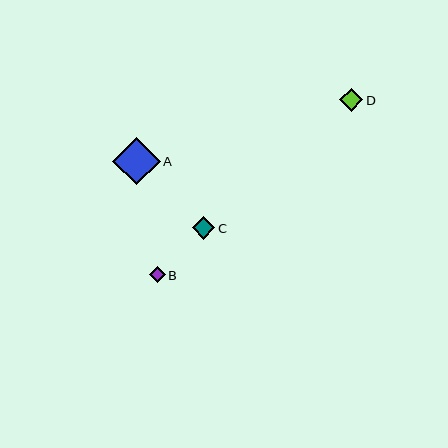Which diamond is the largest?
Diamond A is the largest with a size of approximately 48 pixels.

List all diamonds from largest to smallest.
From largest to smallest: A, D, C, B.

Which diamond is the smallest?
Diamond B is the smallest with a size of approximately 15 pixels.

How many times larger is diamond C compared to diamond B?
Diamond C is approximately 1.5 times the size of diamond B.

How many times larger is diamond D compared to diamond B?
Diamond D is approximately 1.5 times the size of diamond B.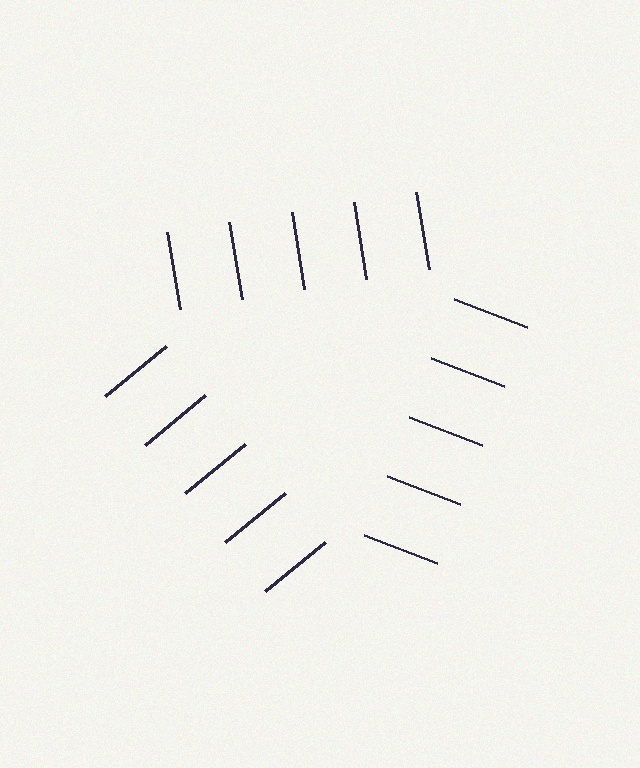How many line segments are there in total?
15 — 5 along each of the 3 edges.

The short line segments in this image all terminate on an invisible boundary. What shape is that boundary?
An illusory triangle — the line segments terminate on its edges but no continuous stroke is drawn.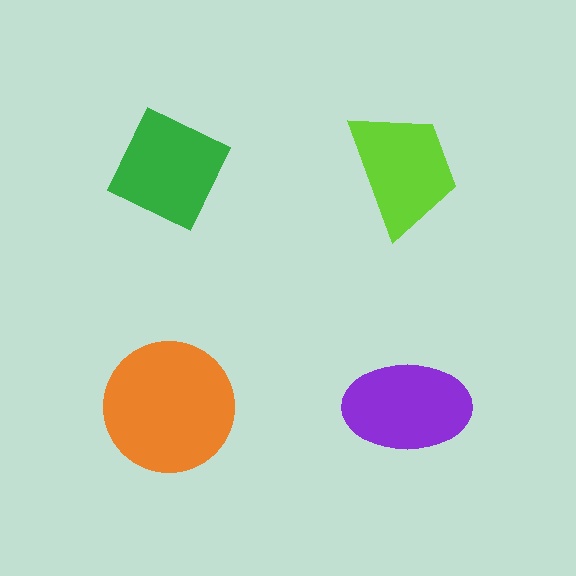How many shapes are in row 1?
2 shapes.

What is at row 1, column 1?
A green diamond.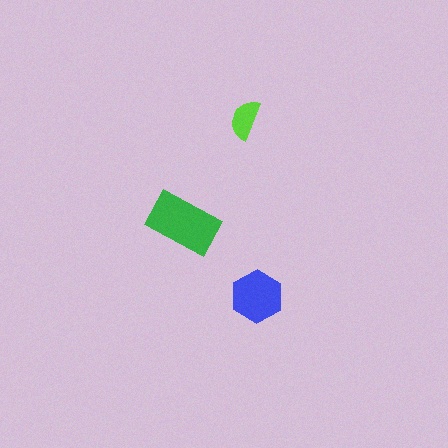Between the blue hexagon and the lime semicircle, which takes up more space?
The blue hexagon.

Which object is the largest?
The green rectangle.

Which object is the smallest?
The lime semicircle.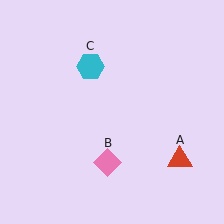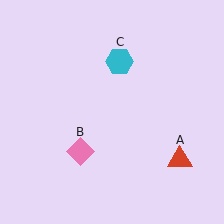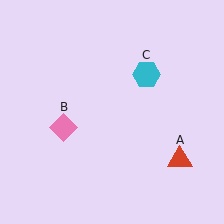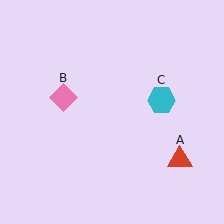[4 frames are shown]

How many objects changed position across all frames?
2 objects changed position: pink diamond (object B), cyan hexagon (object C).